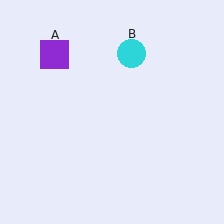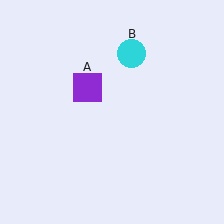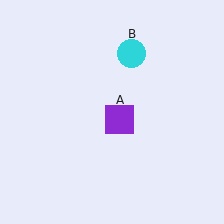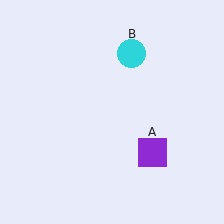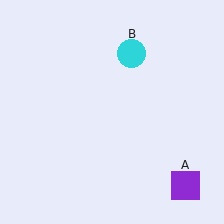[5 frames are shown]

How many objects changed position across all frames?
1 object changed position: purple square (object A).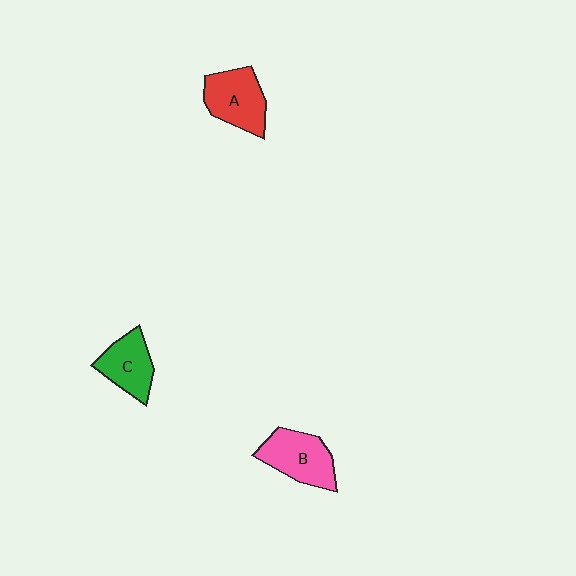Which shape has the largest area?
Shape B (pink).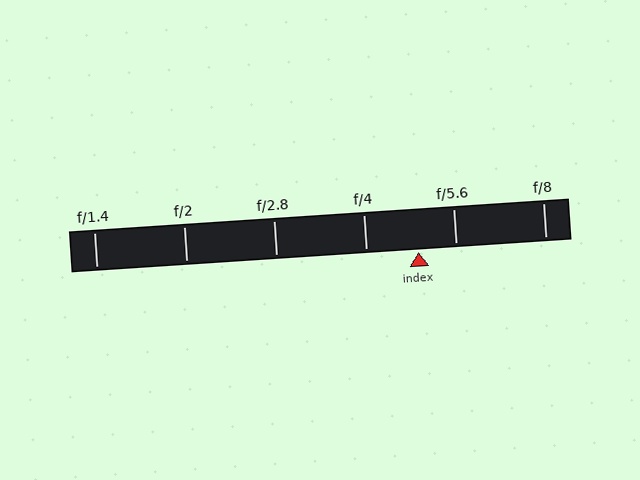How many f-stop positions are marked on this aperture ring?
There are 6 f-stop positions marked.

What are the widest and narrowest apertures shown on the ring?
The widest aperture shown is f/1.4 and the narrowest is f/8.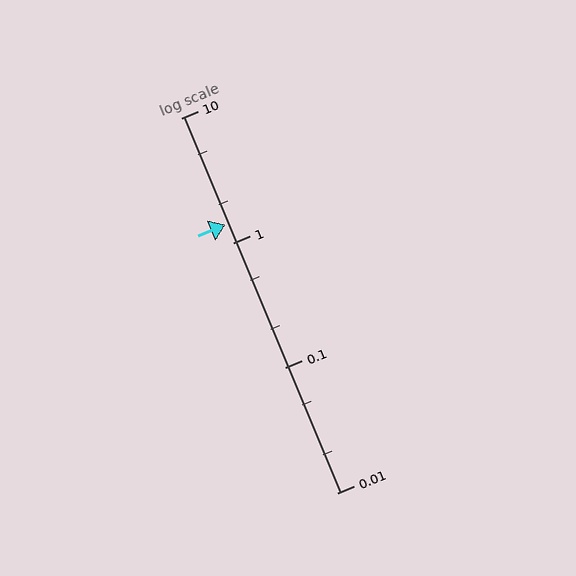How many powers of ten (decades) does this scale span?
The scale spans 3 decades, from 0.01 to 10.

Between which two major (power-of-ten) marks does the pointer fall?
The pointer is between 1 and 10.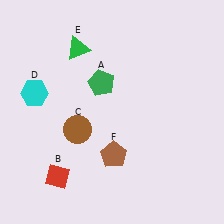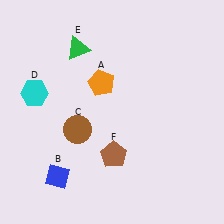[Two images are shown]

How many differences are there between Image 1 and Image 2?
There are 2 differences between the two images.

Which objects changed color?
A changed from green to orange. B changed from red to blue.